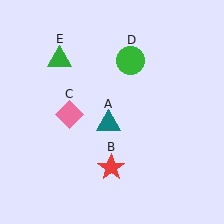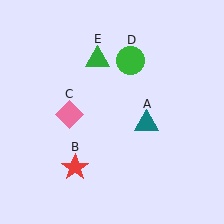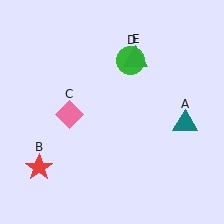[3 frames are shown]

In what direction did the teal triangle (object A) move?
The teal triangle (object A) moved right.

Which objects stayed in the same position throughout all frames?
Pink diamond (object C) and green circle (object D) remained stationary.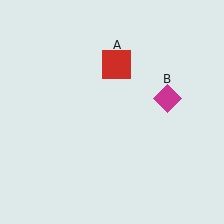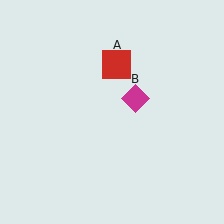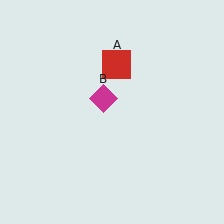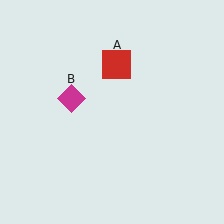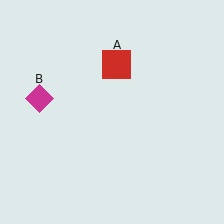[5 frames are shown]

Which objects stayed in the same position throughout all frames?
Red square (object A) remained stationary.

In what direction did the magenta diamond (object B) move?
The magenta diamond (object B) moved left.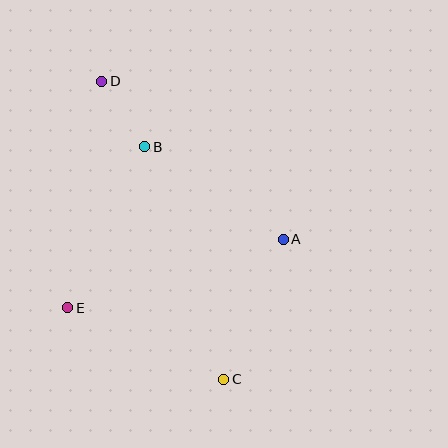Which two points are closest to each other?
Points B and D are closest to each other.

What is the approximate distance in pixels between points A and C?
The distance between A and C is approximately 152 pixels.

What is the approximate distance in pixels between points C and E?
The distance between C and E is approximately 172 pixels.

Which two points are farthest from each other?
Points C and D are farthest from each other.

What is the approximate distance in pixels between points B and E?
The distance between B and E is approximately 178 pixels.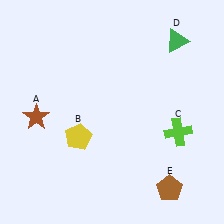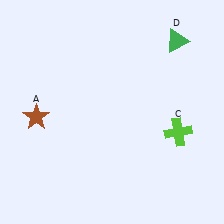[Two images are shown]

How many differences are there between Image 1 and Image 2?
There are 2 differences between the two images.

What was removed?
The yellow pentagon (B), the brown pentagon (E) were removed in Image 2.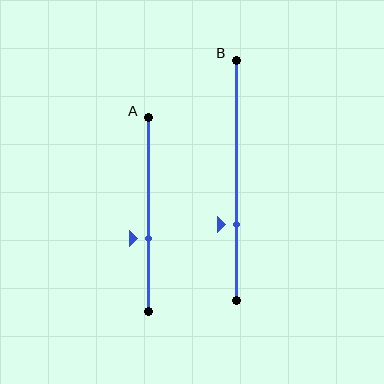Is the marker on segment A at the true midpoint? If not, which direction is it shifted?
No, the marker on segment A is shifted downward by about 12% of the segment length.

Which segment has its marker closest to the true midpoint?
Segment A has its marker closest to the true midpoint.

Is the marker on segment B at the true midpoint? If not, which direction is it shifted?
No, the marker on segment B is shifted downward by about 19% of the segment length.